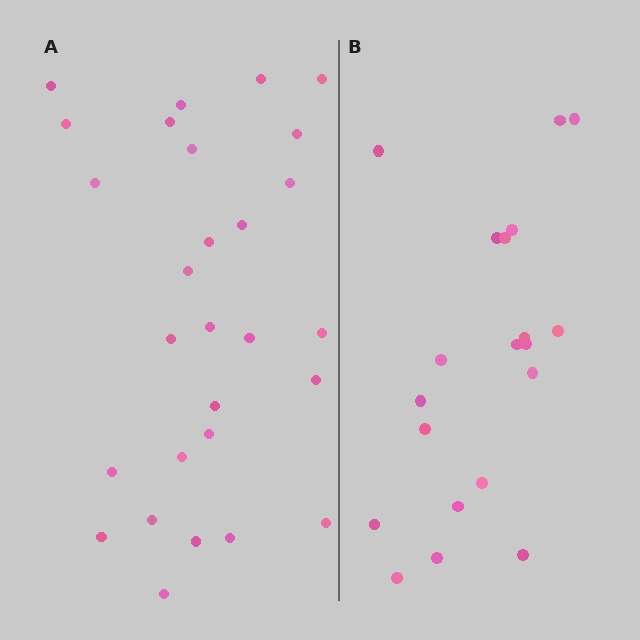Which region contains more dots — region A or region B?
Region A (the left region) has more dots.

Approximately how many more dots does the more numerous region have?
Region A has roughly 8 or so more dots than region B.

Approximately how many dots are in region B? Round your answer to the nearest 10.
About 20 dots.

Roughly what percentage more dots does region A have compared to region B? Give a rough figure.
About 40% more.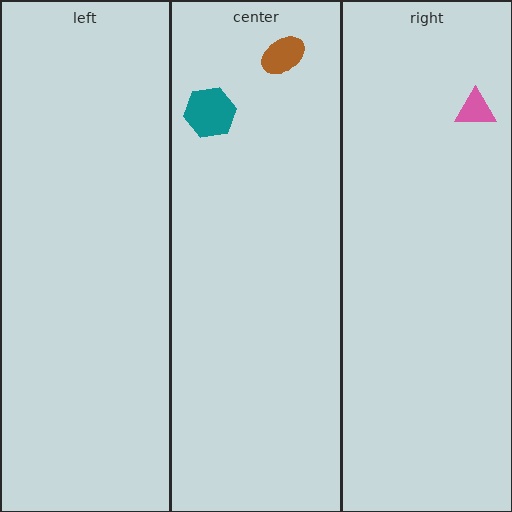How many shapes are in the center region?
2.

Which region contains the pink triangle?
The right region.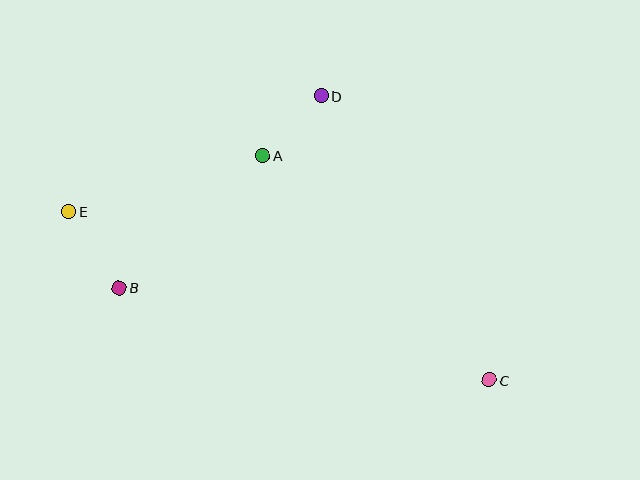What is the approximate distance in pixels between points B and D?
The distance between B and D is approximately 279 pixels.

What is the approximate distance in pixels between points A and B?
The distance between A and B is approximately 195 pixels.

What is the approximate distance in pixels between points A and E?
The distance between A and E is approximately 202 pixels.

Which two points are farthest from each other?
Points C and E are farthest from each other.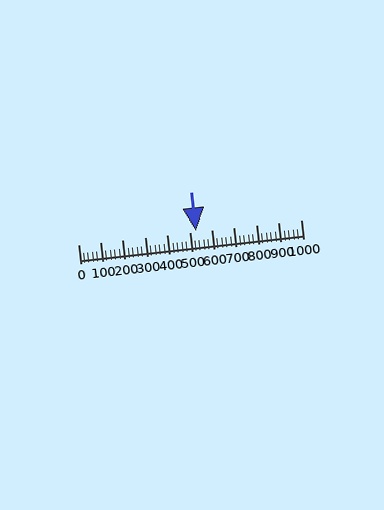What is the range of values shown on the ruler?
The ruler shows values from 0 to 1000.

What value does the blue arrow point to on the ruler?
The blue arrow points to approximately 531.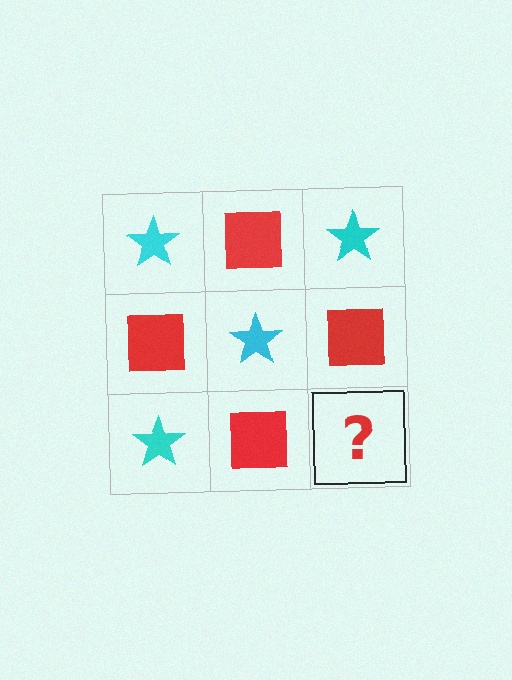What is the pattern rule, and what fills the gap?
The rule is that it alternates cyan star and red square in a checkerboard pattern. The gap should be filled with a cyan star.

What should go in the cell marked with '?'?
The missing cell should contain a cyan star.